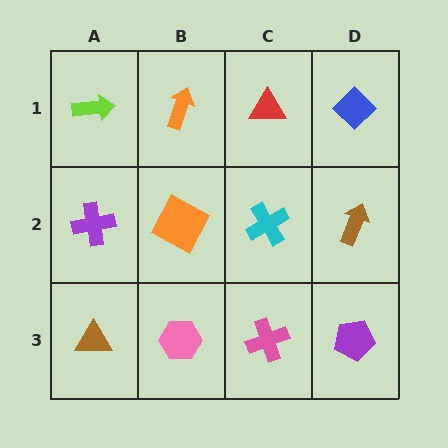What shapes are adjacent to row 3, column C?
A cyan cross (row 2, column C), a pink hexagon (row 3, column B), a purple pentagon (row 3, column D).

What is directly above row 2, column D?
A blue diamond.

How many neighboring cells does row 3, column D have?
2.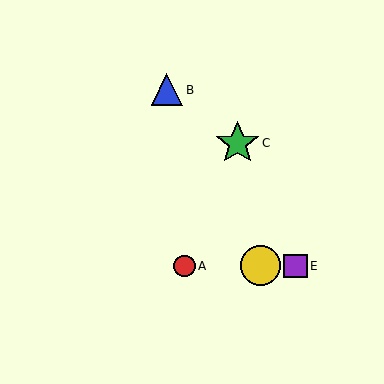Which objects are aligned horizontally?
Objects A, D, E are aligned horizontally.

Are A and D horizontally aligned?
Yes, both are at y≈266.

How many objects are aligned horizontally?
3 objects (A, D, E) are aligned horizontally.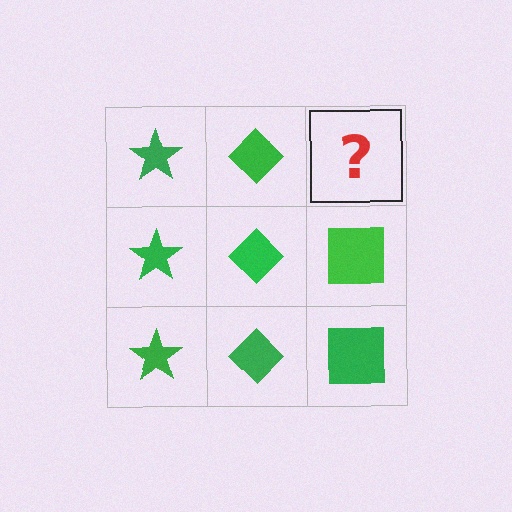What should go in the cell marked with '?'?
The missing cell should contain a green square.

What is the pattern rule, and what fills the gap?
The rule is that each column has a consistent shape. The gap should be filled with a green square.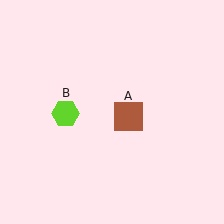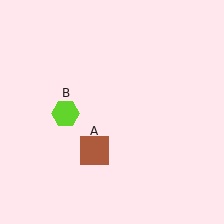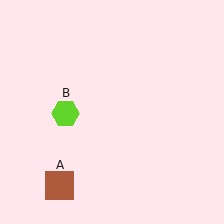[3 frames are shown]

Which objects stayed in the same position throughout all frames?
Lime hexagon (object B) remained stationary.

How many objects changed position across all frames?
1 object changed position: brown square (object A).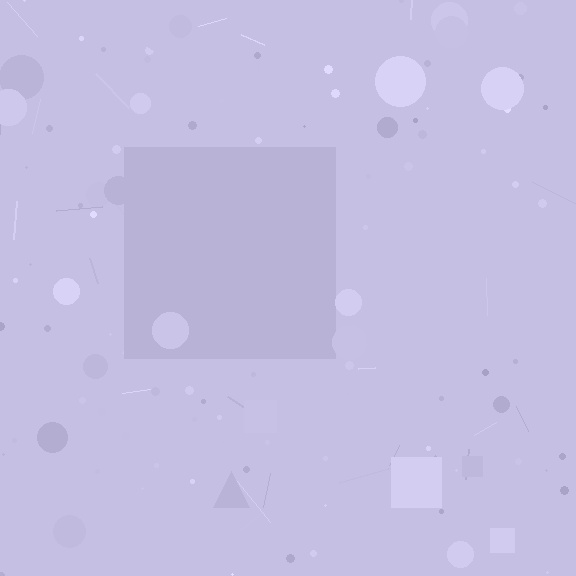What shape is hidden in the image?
A square is hidden in the image.